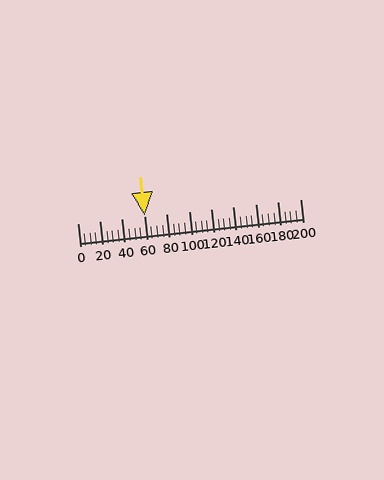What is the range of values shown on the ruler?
The ruler shows values from 0 to 200.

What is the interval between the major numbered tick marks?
The major tick marks are spaced 20 units apart.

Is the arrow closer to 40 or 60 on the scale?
The arrow is closer to 60.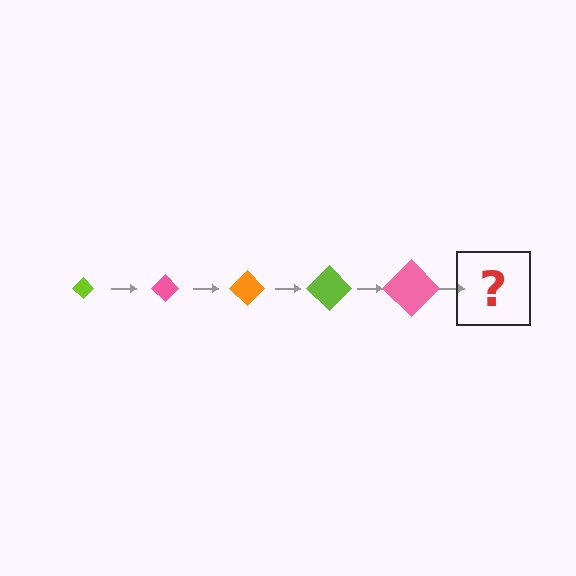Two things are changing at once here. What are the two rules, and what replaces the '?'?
The two rules are that the diamond grows larger each step and the color cycles through lime, pink, and orange. The '?' should be an orange diamond, larger than the previous one.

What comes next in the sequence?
The next element should be an orange diamond, larger than the previous one.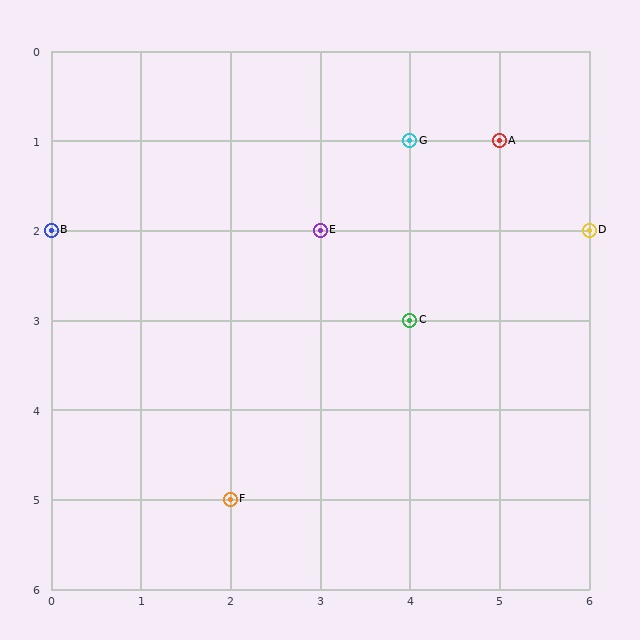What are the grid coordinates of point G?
Point G is at grid coordinates (4, 1).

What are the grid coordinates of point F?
Point F is at grid coordinates (2, 5).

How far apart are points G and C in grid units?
Points G and C are 2 rows apart.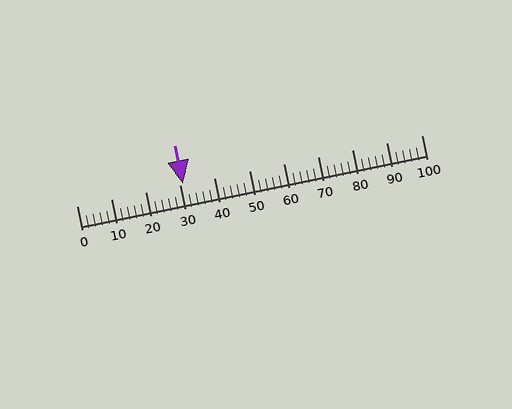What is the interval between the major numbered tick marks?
The major tick marks are spaced 10 units apart.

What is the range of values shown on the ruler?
The ruler shows values from 0 to 100.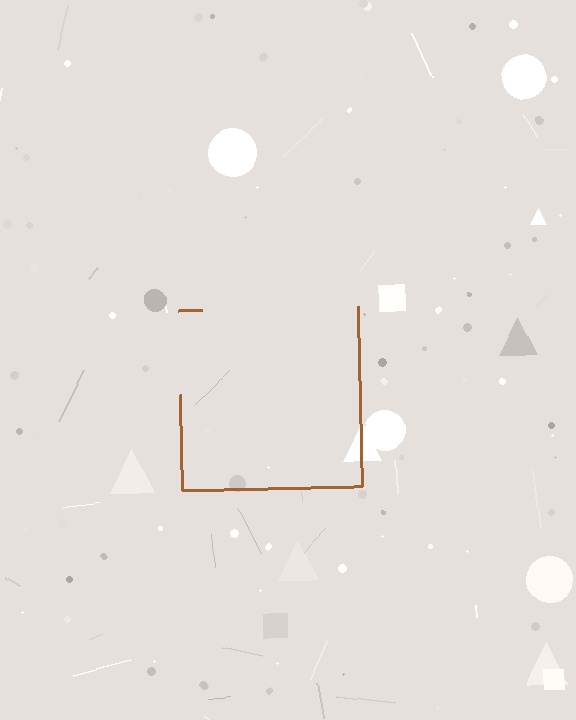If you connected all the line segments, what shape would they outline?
They would outline a square.